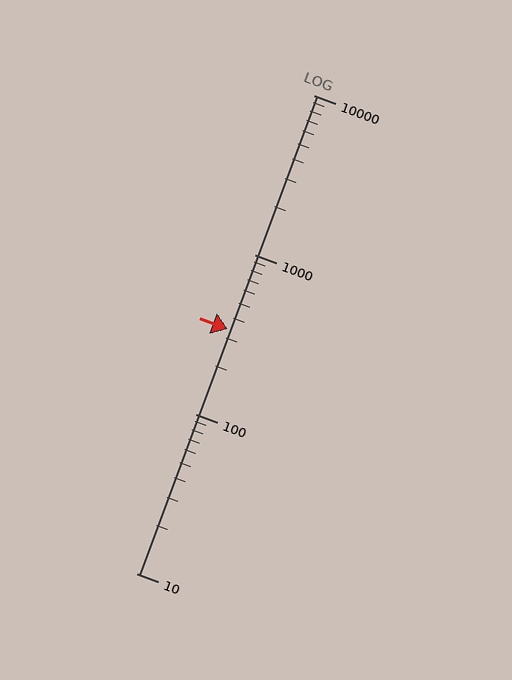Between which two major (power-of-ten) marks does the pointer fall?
The pointer is between 100 and 1000.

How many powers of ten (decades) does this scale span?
The scale spans 3 decades, from 10 to 10000.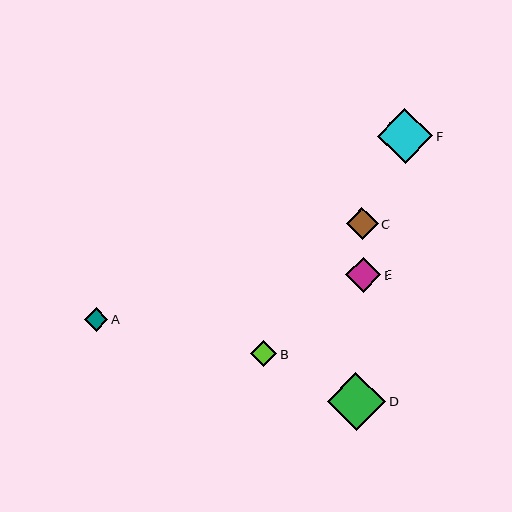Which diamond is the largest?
Diamond D is the largest with a size of approximately 58 pixels.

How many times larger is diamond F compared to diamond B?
Diamond F is approximately 2.1 times the size of diamond B.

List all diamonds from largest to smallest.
From largest to smallest: D, F, E, C, B, A.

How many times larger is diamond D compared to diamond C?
Diamond D is approximately 1.8 times the size of diamond C.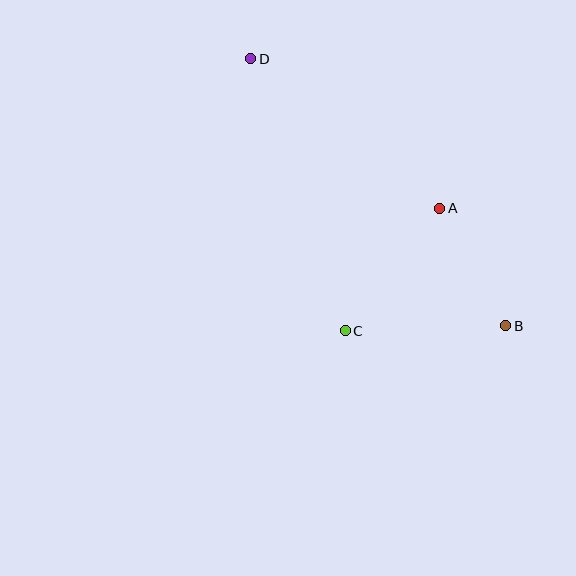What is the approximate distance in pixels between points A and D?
The distance between A and D is approximately 241 pixels.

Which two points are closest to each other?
Points A and B are closest to each other.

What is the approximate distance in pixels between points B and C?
The distance between B and C is approximately 160 pixels.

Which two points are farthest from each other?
Points B and D are farthest from each other.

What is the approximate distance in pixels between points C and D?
The distance between C and D is approximately 288 pixels.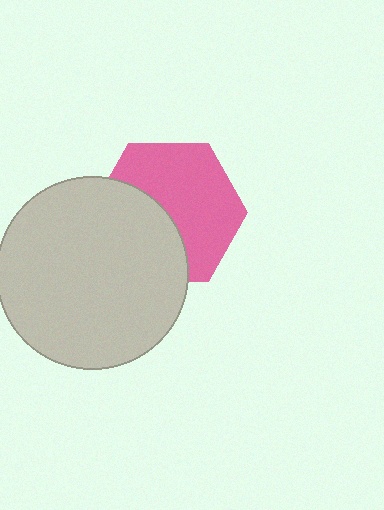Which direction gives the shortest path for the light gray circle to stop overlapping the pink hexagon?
Moving toward the lower-left gives the shortest separation.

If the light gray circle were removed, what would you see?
You would see the complete pink hexagon.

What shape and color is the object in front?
The object in front is a light gray circle.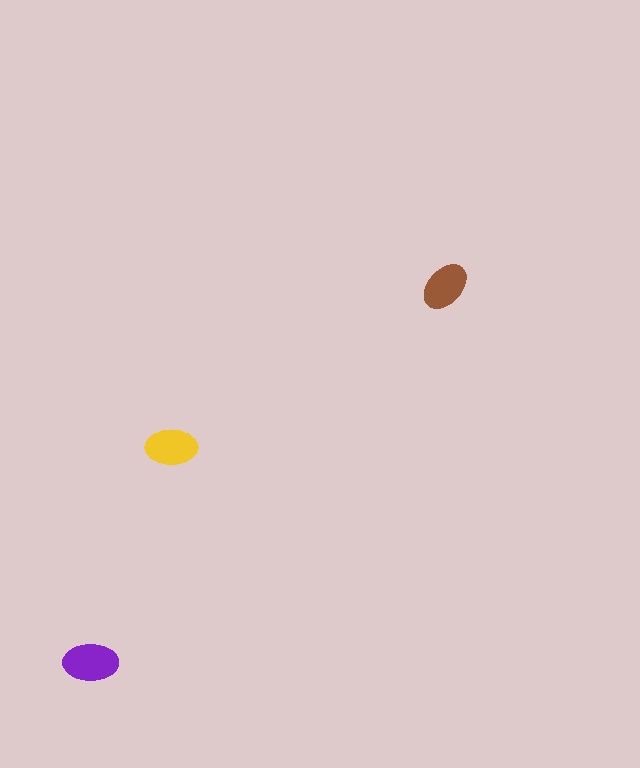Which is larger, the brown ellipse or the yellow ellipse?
The yellow one.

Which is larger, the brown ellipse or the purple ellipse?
The purple one.